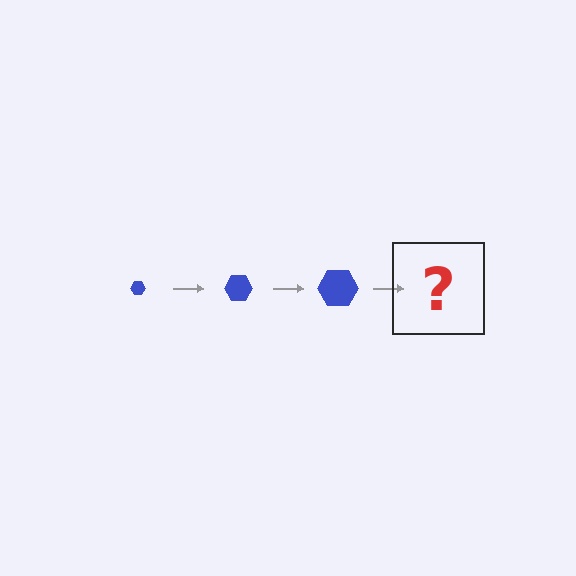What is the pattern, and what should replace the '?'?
The pattern is that the hexagon gets progressively larger each step. The '?' should be a blue hexagon, larger than the previous one.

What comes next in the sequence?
The next element should be a blue hexagon, larger than the previous one.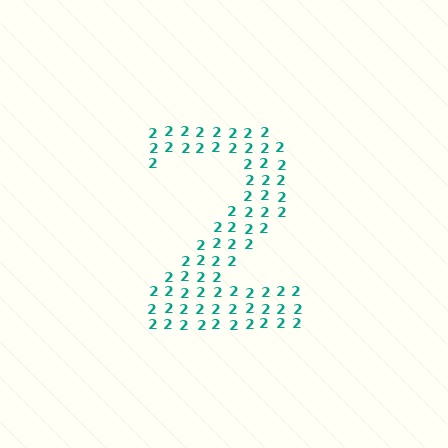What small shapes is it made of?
It is made of small digit 2's.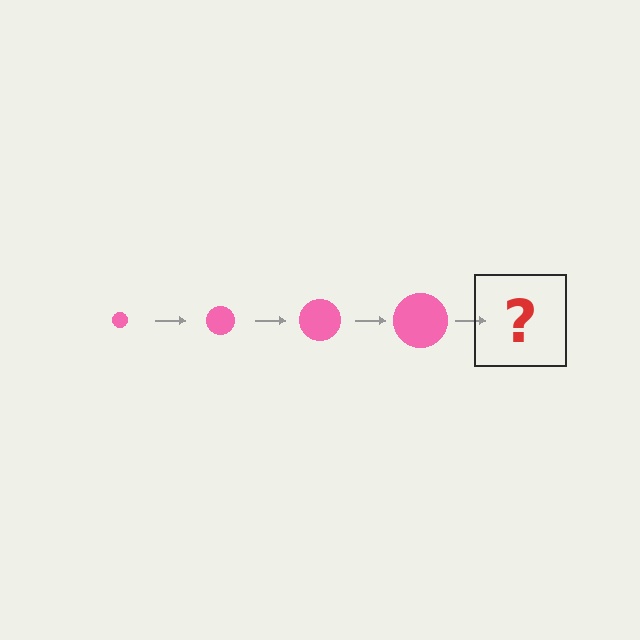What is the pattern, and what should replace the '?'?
The pattern is that the circle gets progressively larger each step. The '?' should be a pink circle, larger than the previous one.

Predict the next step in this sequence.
The next step is a pink circle, larger than the previous one.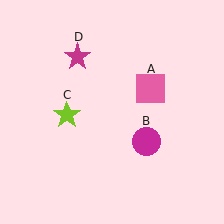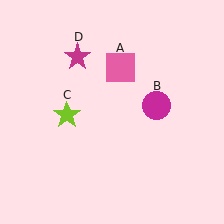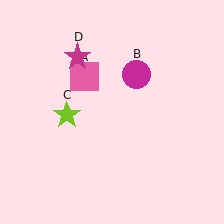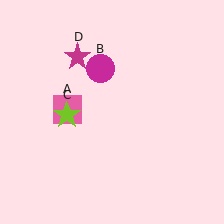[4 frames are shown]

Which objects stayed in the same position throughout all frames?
Lime star (object C) and magenta star (object D) remained stationary.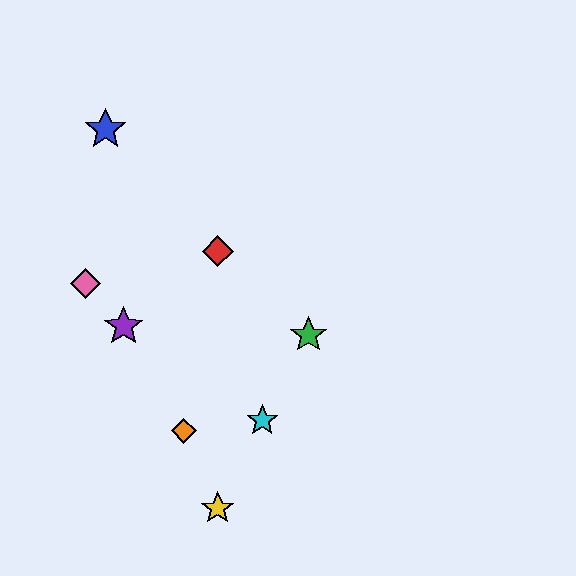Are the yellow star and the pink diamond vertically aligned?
No, the yellow star is at x≈218 and the pink diamond is at x≈86.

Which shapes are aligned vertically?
The red diamond, the yellow star are aligned vertically.